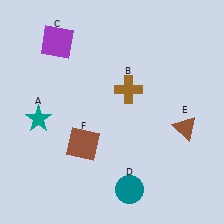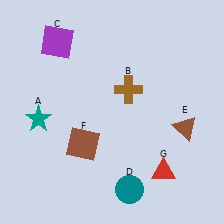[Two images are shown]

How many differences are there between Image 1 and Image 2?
There is 1 difference between the two images.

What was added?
A red triangle (G) was added in Image 2.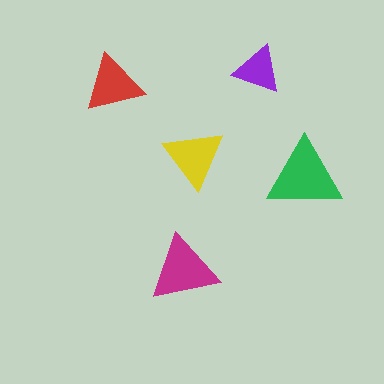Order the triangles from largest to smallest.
the green one, the magenta one, the yellow one, the red one, the purple one.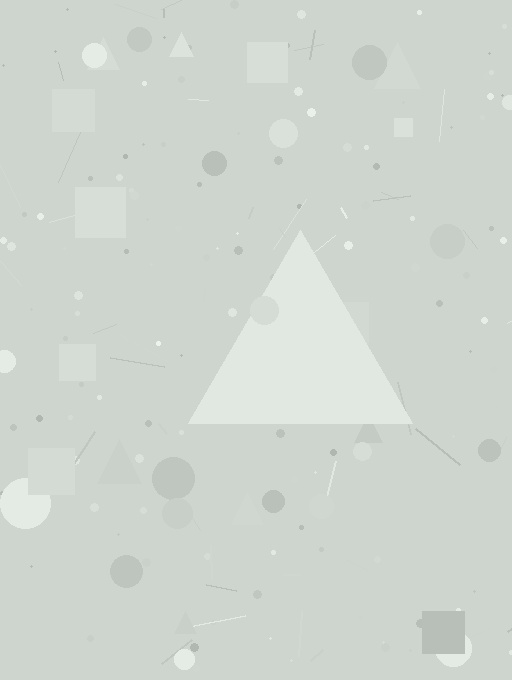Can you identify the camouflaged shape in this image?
The camouflaged shape is a triangle.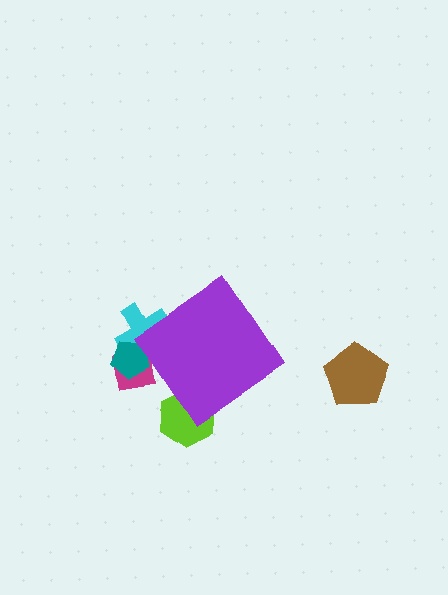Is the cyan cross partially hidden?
Yes, the cyan cross is partially hidden behind the purple diamond.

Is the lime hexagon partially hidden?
Yes, the lime hexagon is partially hidden behind the purple diamond.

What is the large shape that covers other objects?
A purple diamond.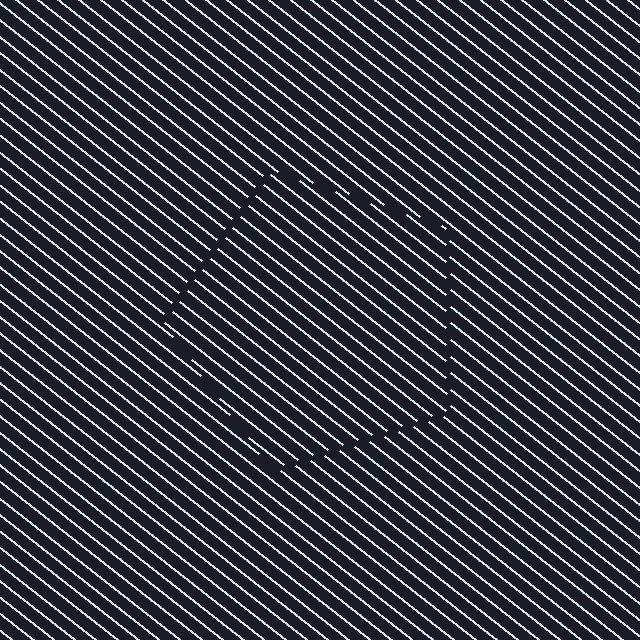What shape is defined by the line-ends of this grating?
An illusory pentagon. The interior of the shape contains the same grating, shifted by half a period — the contour is defined by the phase discontinuity where line-ends from the inner and outer gratings abut.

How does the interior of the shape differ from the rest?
The interior of the shape contains the same grating, shifted by half a period — the contour is defined by the phase discontinuity where line-ends from the inner and outer gratings abut.